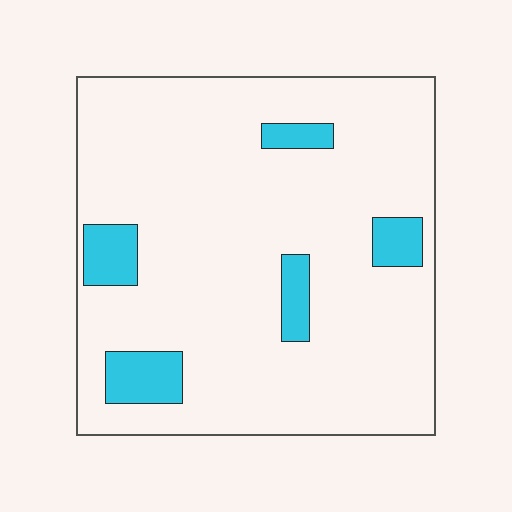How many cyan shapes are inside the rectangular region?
5.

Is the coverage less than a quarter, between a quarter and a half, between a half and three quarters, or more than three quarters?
Less than a quarter.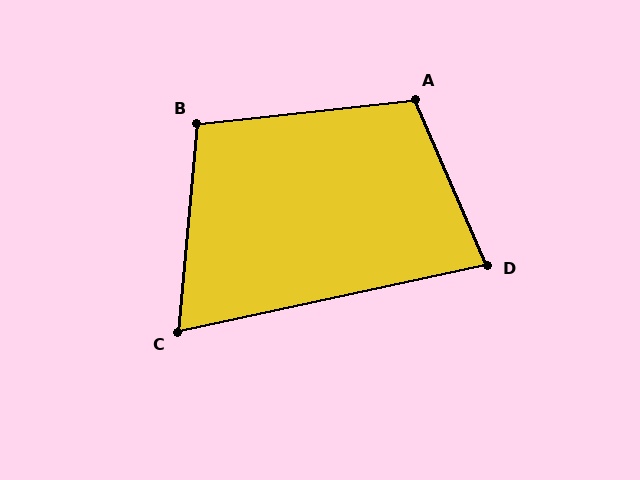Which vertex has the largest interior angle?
A, at approximately 107 degrees.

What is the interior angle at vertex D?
Approximately 79 degrees (acute).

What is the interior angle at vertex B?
Approximately 101 degrees (obtuse).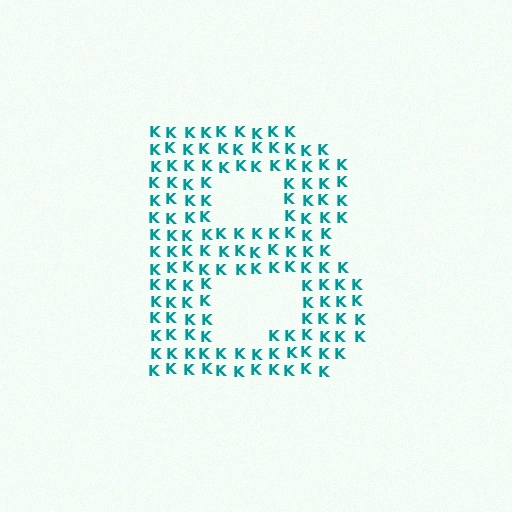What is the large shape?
The large shape is the letter B.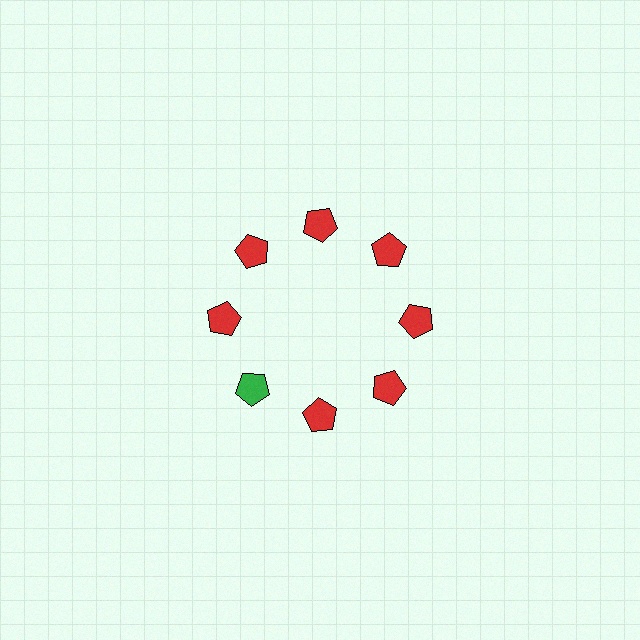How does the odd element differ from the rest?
It has a different color: green instead of red.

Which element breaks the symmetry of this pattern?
The green pentagon at roughly the 8 o'clock position breaks the symmetry. All other shapes are red pentagons.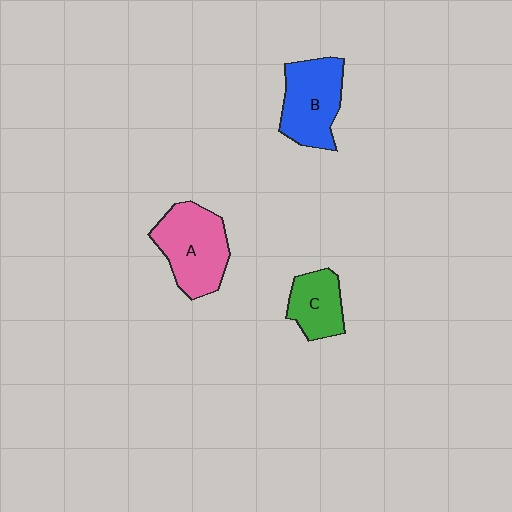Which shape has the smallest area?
Shape C (green).